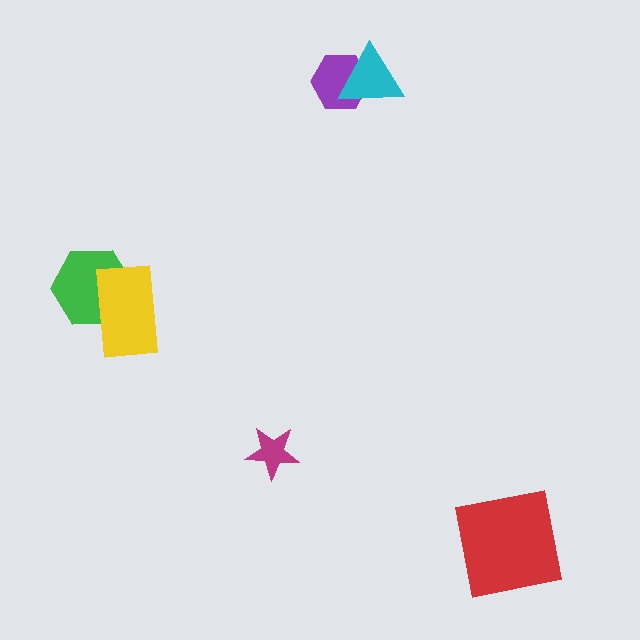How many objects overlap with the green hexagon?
1 object overlaps with the green hexagon.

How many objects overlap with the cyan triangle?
1 object overlaps with the cyan triangle.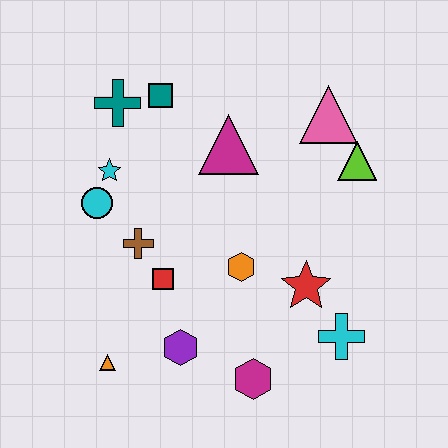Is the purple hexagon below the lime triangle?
Yes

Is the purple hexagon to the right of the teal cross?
Yes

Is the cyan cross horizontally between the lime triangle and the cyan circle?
Yes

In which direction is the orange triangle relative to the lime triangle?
The orange triangle is to the left of the lime triangle.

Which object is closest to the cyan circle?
The cyan star is closest to the cyan circle.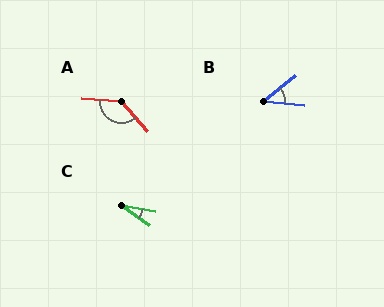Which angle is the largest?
A, at approximately 137 degrees.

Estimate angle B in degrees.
Approximately 44 degrees.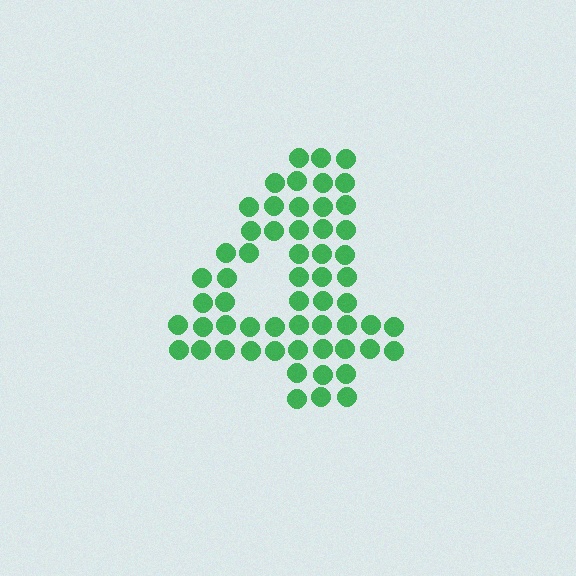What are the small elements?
The small elements are circles.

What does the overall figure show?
The overall figure shows the digit 4.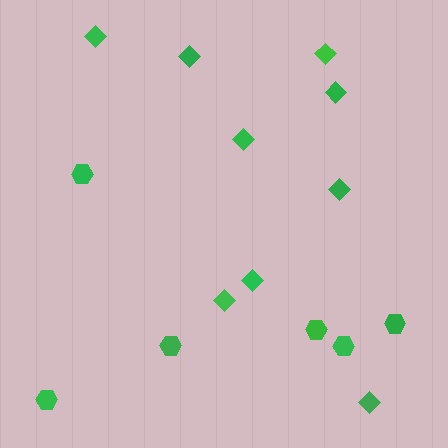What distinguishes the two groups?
There are 2 groups: one group of hexagons (6) and one group of diamonds (9).